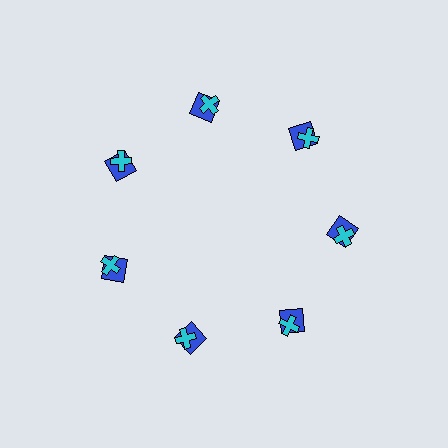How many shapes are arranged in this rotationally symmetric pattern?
There are 14 shapes, arranged in 7 groups of 2.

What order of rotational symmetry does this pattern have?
This pattern has 7-fold rotational symmetry.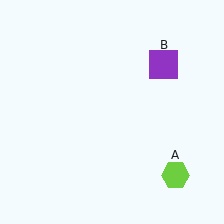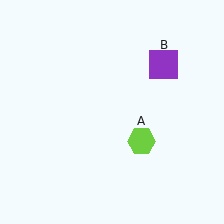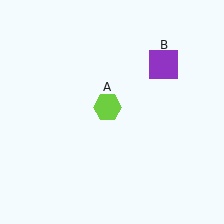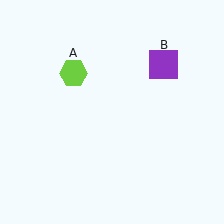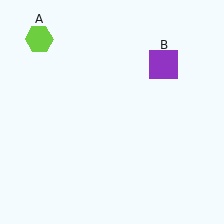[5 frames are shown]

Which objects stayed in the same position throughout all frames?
Purple square (object B) remained stationary.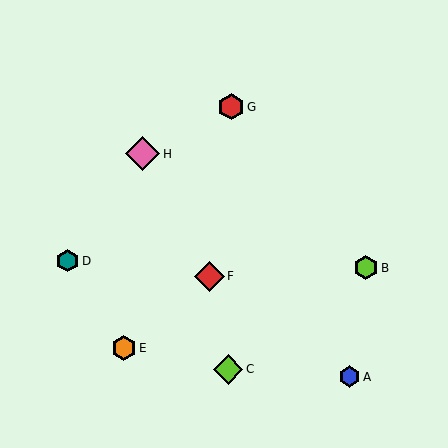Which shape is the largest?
The pink diamond (labeled H) is the largest.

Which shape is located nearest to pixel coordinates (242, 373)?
The lime diamond (labeled C) at (228, 369) is nearest to that location.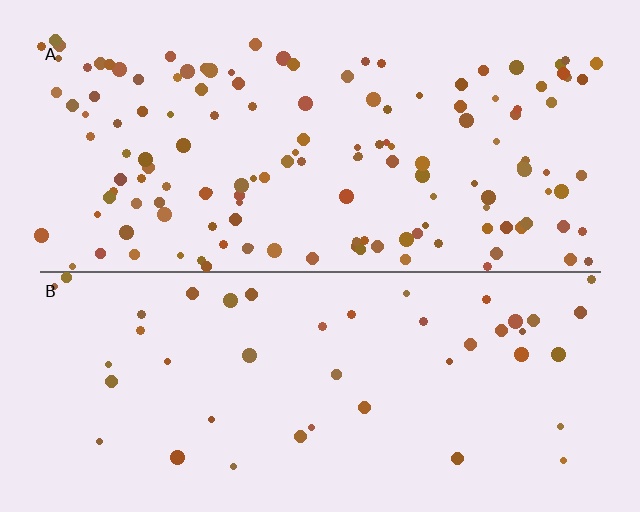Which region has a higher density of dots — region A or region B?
A (the top).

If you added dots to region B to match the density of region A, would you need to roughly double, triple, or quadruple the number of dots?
Approximately triple.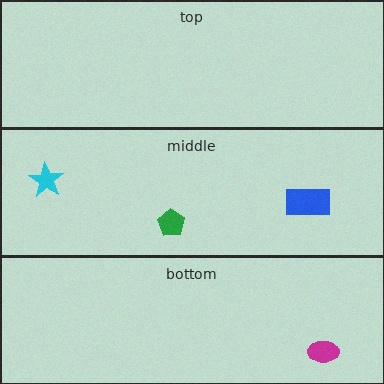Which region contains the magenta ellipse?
The bottom region.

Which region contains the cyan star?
The middle region.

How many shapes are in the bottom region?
1.